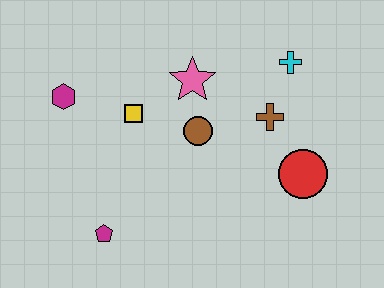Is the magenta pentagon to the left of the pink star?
Yes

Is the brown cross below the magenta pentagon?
No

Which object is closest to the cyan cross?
The brown cross is closest to the cyan cross.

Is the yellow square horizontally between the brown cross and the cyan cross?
No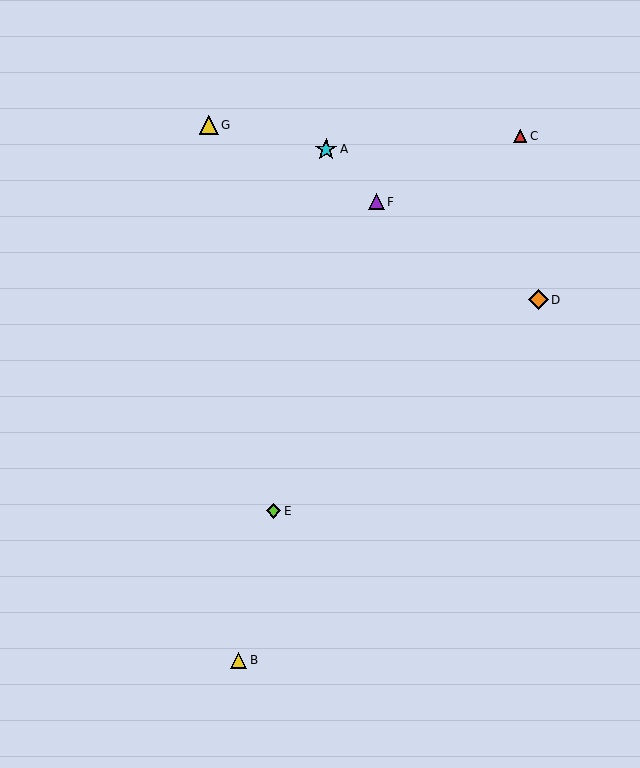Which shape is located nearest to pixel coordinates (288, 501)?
The lime diamond (labeled E) at (274, 511) is nearest to that location.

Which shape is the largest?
The cyan star (labeled A) is the largest.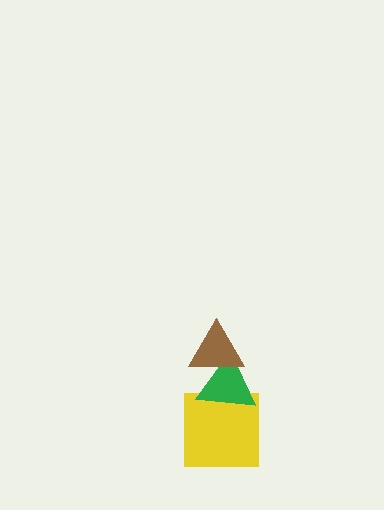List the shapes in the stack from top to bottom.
From top to bottom: the brown triangle, the green triangle, the yellow square.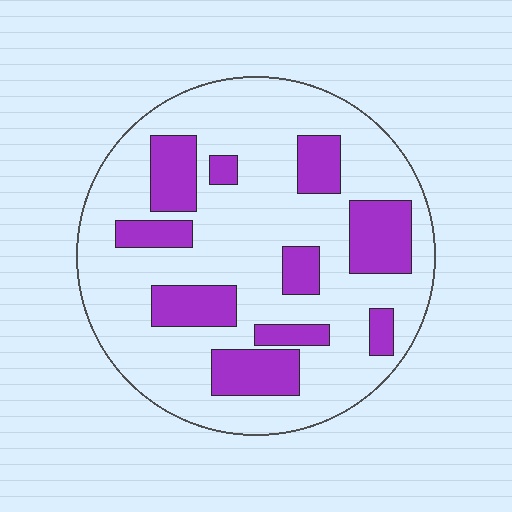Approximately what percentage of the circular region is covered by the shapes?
Approximately 25%.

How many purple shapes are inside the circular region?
10.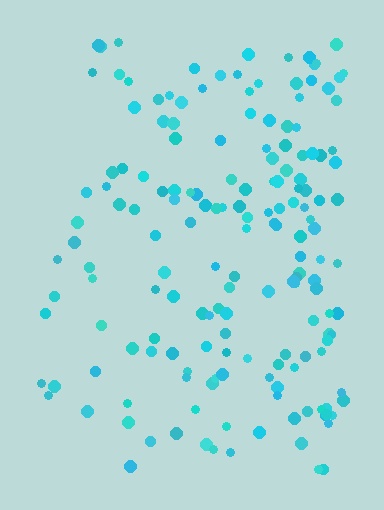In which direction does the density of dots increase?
From left to right, with the right side densest.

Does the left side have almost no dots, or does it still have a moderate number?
Still a moderate number, just noticeably fewer than the right.